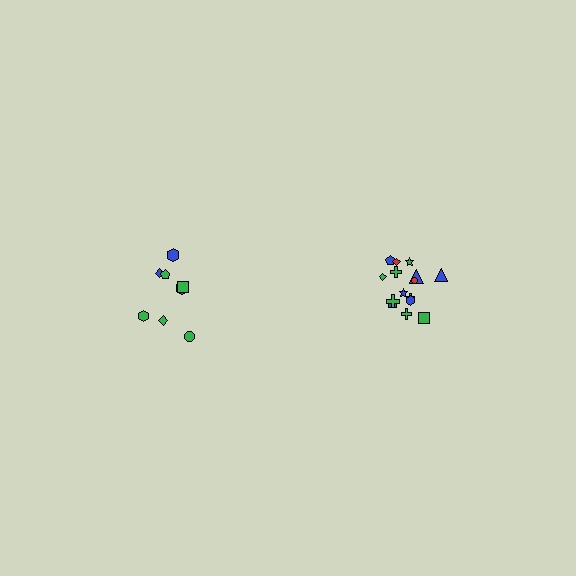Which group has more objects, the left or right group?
The right group.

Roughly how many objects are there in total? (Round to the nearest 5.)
Roughly 25 objects in total.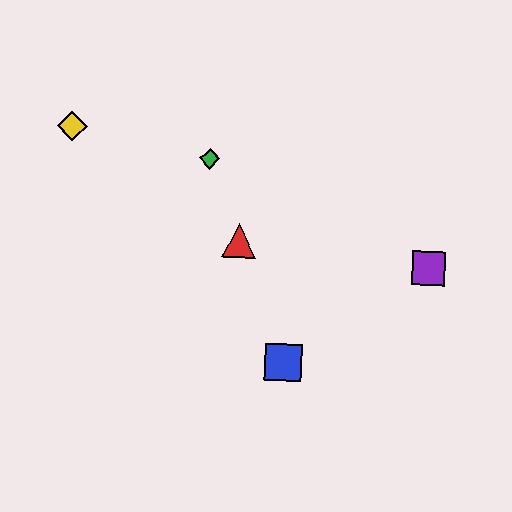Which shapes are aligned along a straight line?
The red triangle, the blue square, the green diamond are aligned along a straight line.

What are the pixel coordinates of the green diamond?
The green diamond is at (210, 159).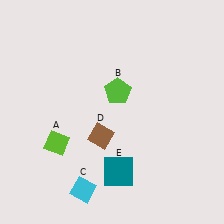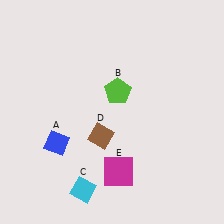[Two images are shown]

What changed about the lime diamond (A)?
In Image 1, A is lime. In Image 2, it changed to blue.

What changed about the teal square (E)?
In Image 1, E is teal. In Image 2, it changed to magenta.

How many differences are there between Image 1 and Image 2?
There are 2 differences between the two images.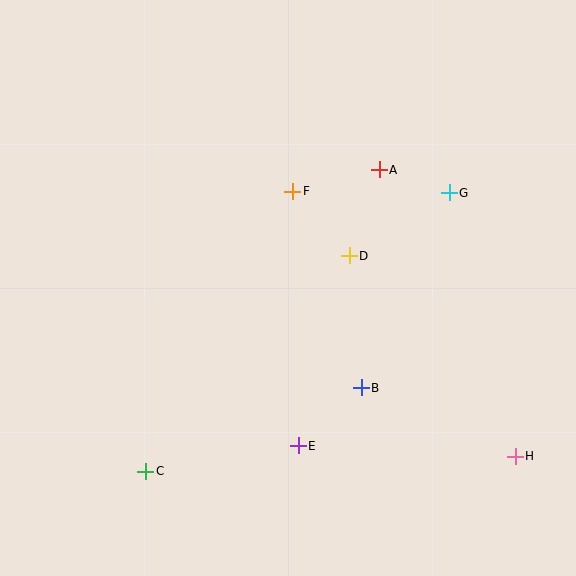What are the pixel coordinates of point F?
Point F is at (293, 191).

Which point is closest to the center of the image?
Point D at (349, 256) is closest to the center.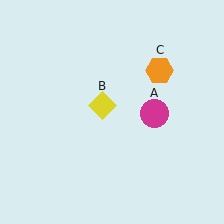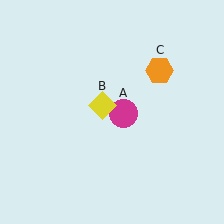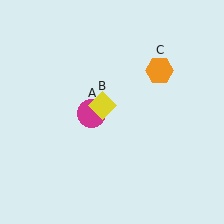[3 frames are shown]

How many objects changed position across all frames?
1 object changed position: magenta circle (object A).